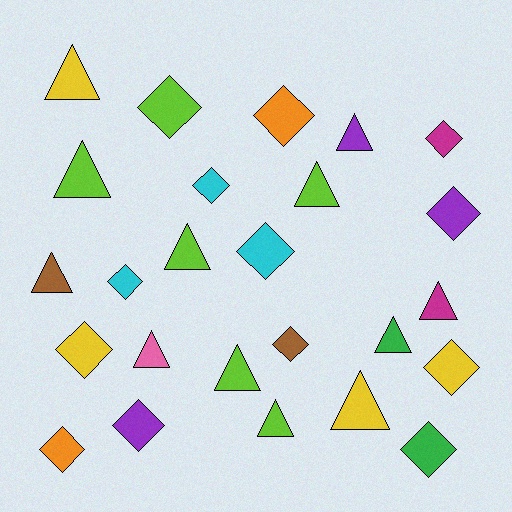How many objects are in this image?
There are 25 objects.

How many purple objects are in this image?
There are 3 purple objects.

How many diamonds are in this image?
There are 13 diamonds.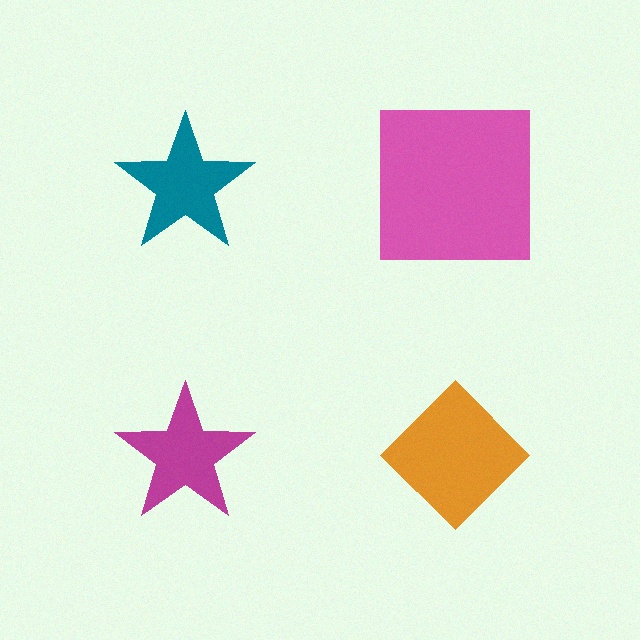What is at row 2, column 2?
An orange diamond.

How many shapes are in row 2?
2 shapes.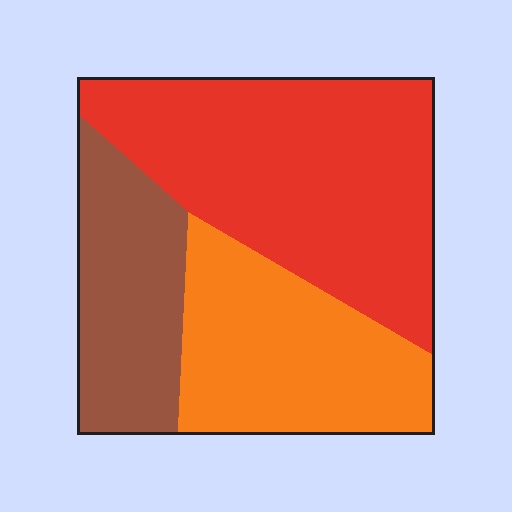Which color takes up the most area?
Red, at roughly 45%.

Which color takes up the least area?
Brown, at roughly 25%.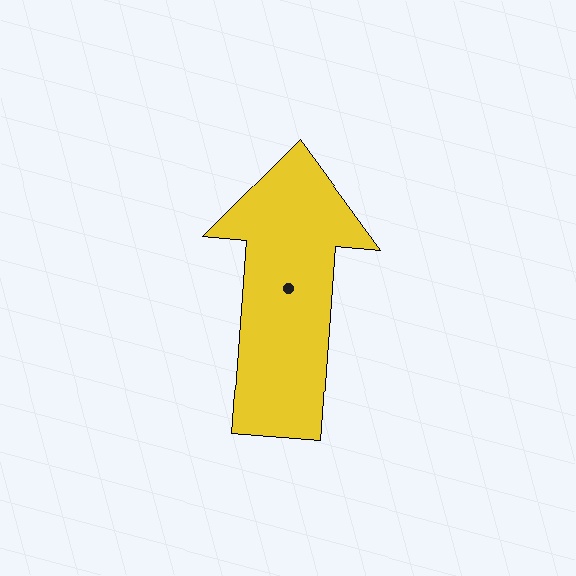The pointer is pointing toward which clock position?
Roughly 12 o'clock.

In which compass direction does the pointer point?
North.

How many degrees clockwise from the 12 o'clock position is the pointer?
Approximately 4 degrees.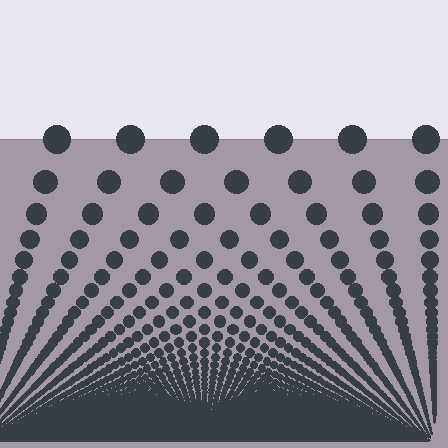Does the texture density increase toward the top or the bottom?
Density increases toward the bottom.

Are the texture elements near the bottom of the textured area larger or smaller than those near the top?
Smaller. The gradient is inverted — elements near the bottom are smaller and denser.